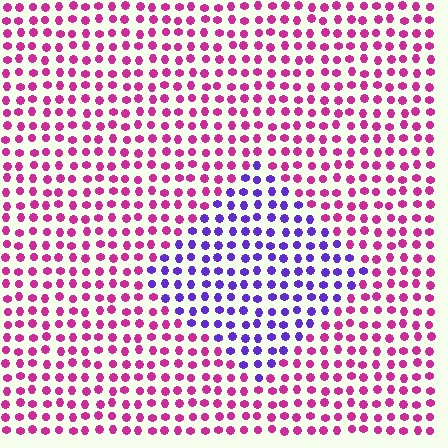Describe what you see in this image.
The image is filled with small magenta elements in a uniform arrangement. A diamond-shaped region is visible where the elements are tinted to a slightly different hue, forming a subtle color boundary.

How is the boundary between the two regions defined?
The boundary is defined purely by a slight shift in hue (about 59 degrees). Spacing, size, and orientation are identical on both sides.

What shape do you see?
I see a diamond.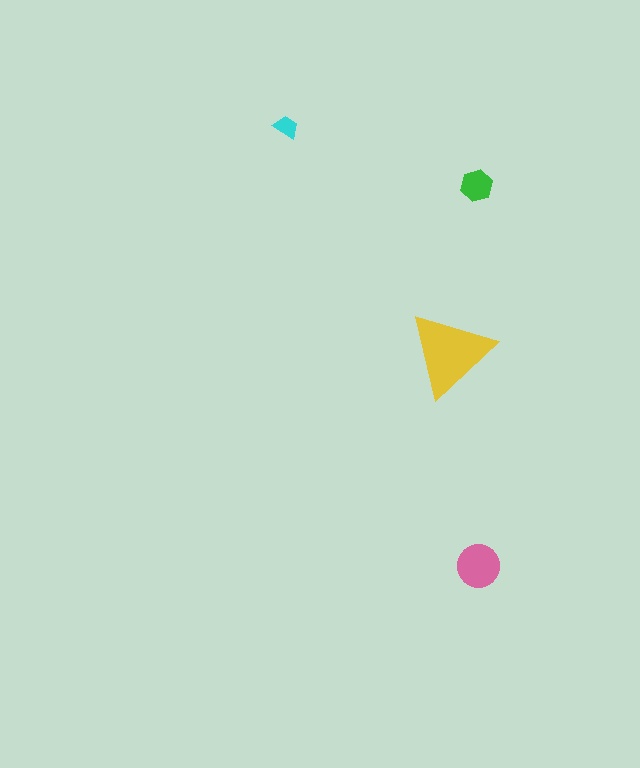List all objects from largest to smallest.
The yellow triangle, the pink circle, the green hexagon, the cyan trapezoid.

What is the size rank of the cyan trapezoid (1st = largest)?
4th.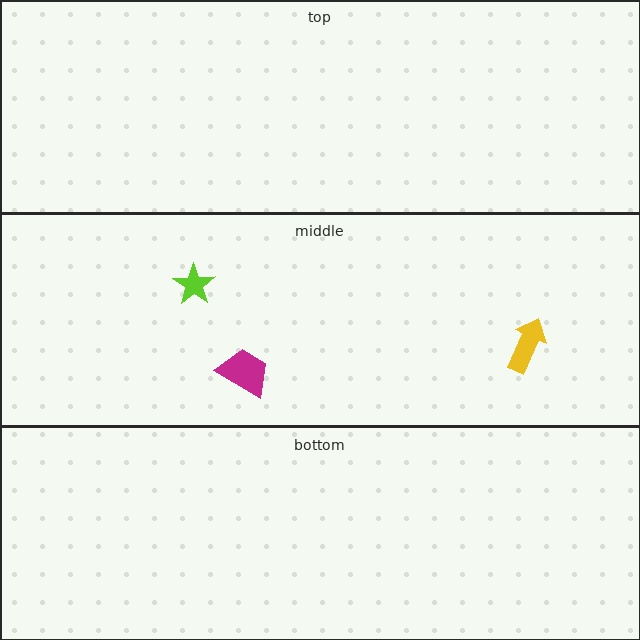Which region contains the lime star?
The middle region.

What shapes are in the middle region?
The yellow arrow, the lime star, the magenta trapezoid.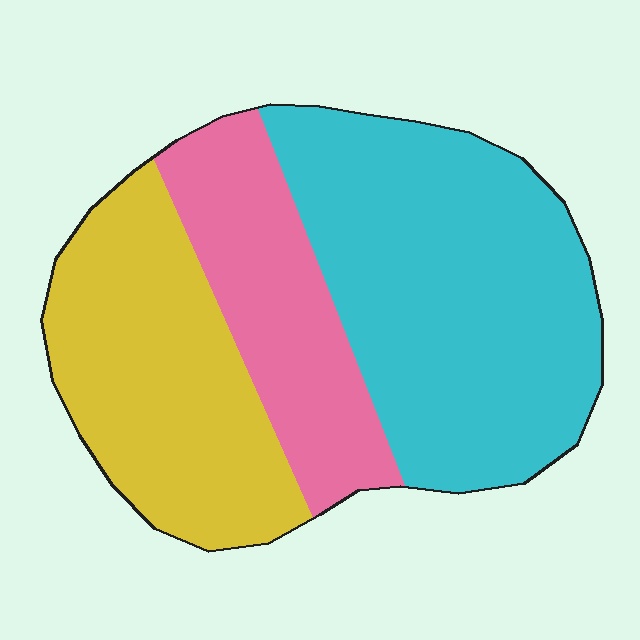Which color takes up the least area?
Pink, at roughly 20%.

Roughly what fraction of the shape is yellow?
Yellow covers about 30% of the shape.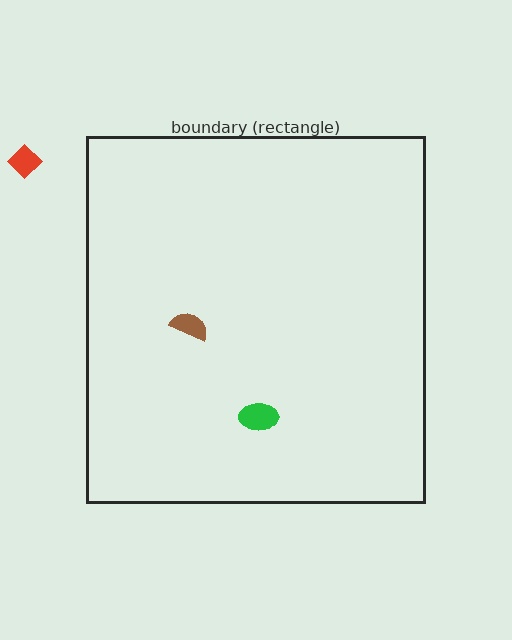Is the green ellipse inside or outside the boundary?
Inside.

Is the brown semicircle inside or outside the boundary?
Inside.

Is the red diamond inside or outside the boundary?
Outside.